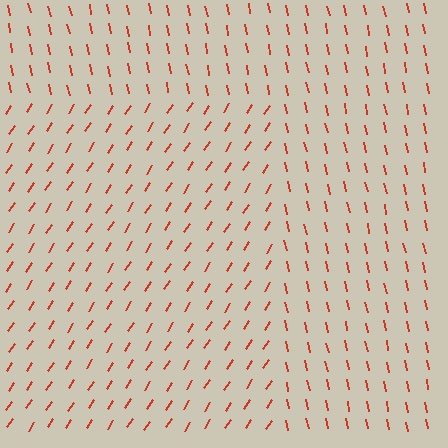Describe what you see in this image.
The image is filled with small red line segments. A rectangle region in the image has lines oriented differently from the surrounding lines, creating a visible texture boundary.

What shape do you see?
I see a rectangle.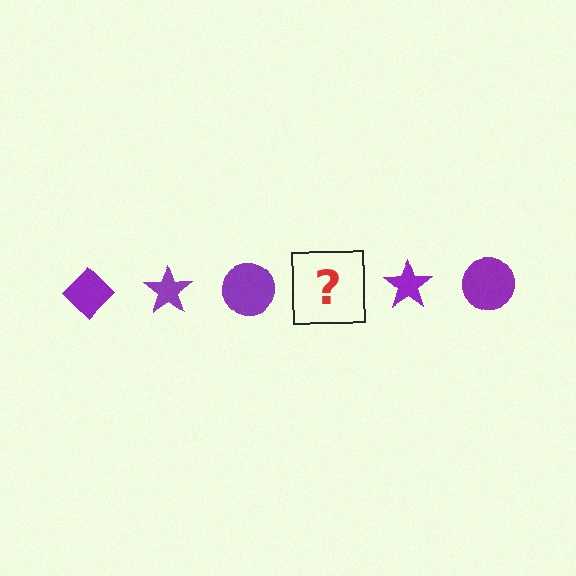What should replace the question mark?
The question mark should be replaced with a purple diamond.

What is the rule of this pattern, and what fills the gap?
The rule is that the pattern cycles through diamond, star, circle shapes in purple. The gap should be filled with a purple diamond.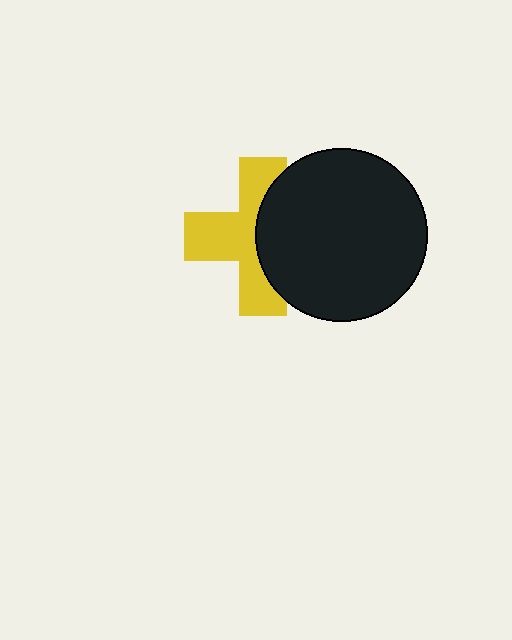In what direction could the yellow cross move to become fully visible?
The yellow cross could move left. That would shift it out from behind the black circle entirely.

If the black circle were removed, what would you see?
You would see the complete yellow cross.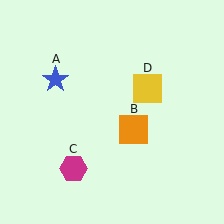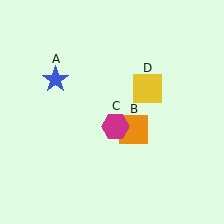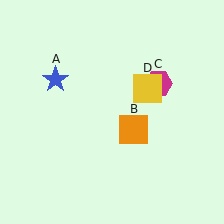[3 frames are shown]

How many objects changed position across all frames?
1 object changed position: magenta hexagon (object C).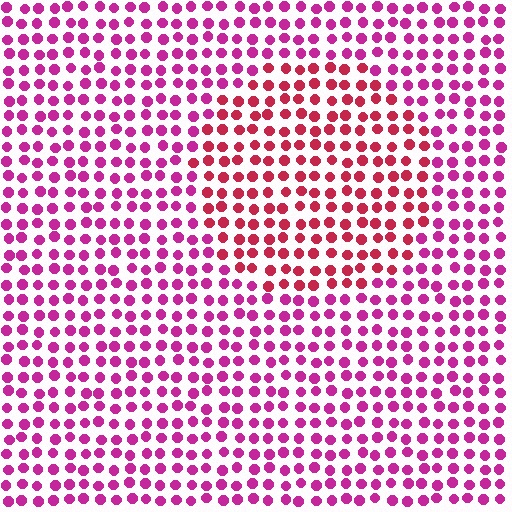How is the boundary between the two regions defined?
The boundary is defined purely by a slight shift in hue (about 31 degrees). Spacing, size, and orientation are identical on both sides.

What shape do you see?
I see a circle.